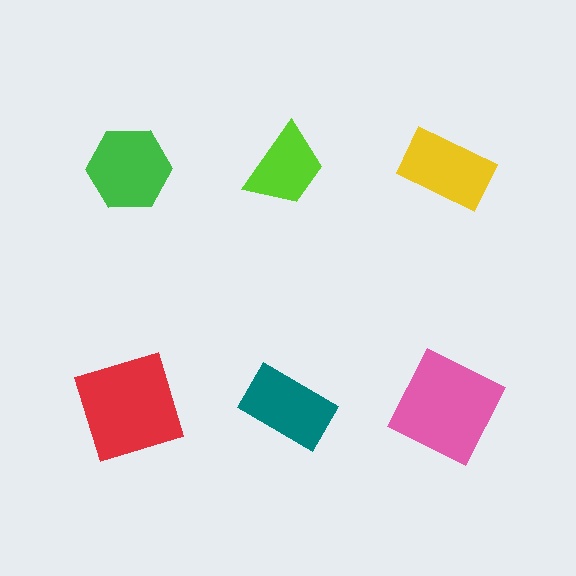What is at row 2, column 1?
A red square.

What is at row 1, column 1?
A green hexagon.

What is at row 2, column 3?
A pink square.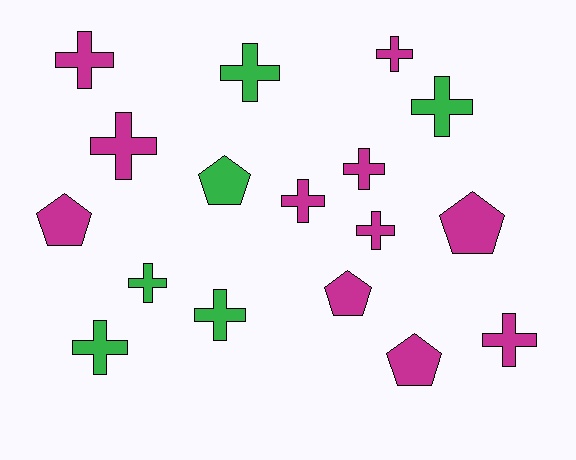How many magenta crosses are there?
There are 7 magenta crosses.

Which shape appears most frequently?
Cross, with 12 objects.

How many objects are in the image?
There are 17 objects.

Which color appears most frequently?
Magenta, with 11 objects.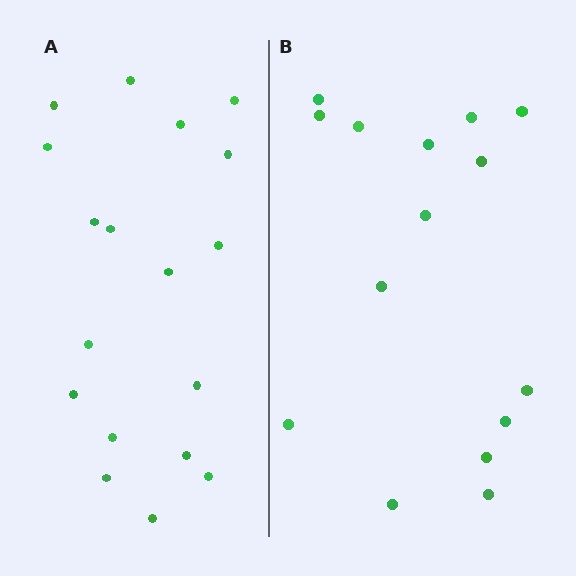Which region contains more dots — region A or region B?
Region A (the left region) has more dots.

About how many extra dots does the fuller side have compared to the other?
Region A has just a few more — roughly 2 or 3 more dots than region B.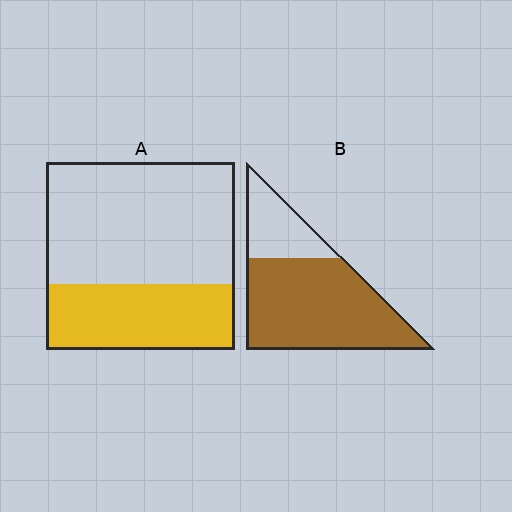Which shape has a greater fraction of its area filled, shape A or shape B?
Shape B.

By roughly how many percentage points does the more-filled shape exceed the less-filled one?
By roughly 40 percentage points (B over A).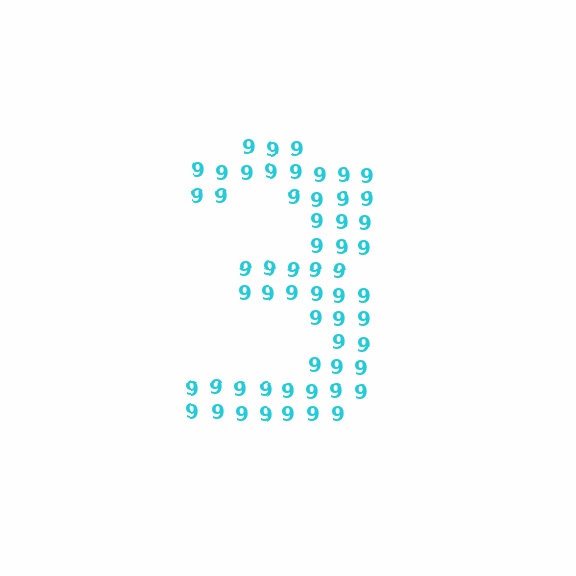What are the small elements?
The small elements are digit 9's.